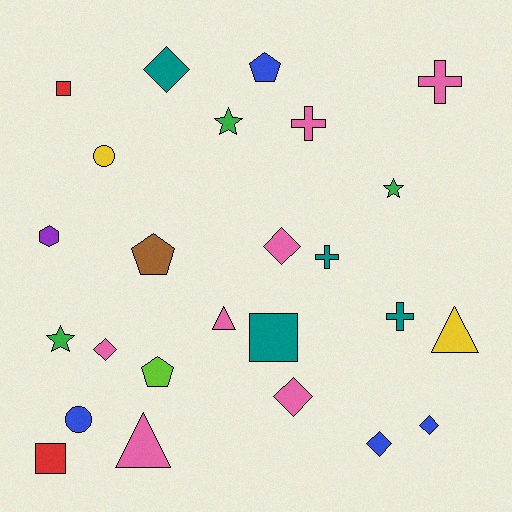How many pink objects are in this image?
There are 7 pink objects.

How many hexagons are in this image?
There is 1 hexagon.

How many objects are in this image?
There are 25 objects.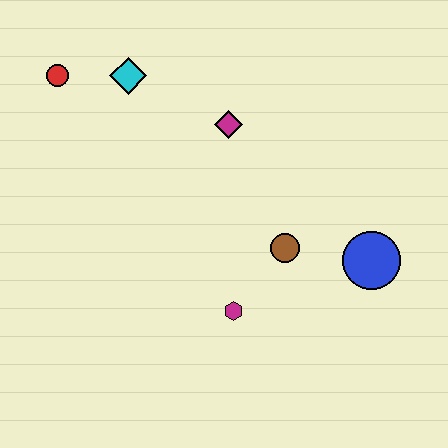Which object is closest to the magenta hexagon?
The brown circle is closest to the magenta hexagon.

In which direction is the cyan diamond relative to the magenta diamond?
The cyan diamond is to the left of the magenta diamond.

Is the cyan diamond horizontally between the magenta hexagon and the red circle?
Yes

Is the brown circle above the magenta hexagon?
Yes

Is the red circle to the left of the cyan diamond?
Yes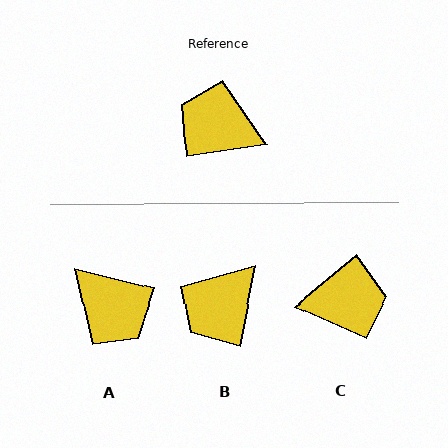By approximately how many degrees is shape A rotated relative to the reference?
Approximately 158 degrees counter-clockwise.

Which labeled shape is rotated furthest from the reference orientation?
A, about 158 degrees away.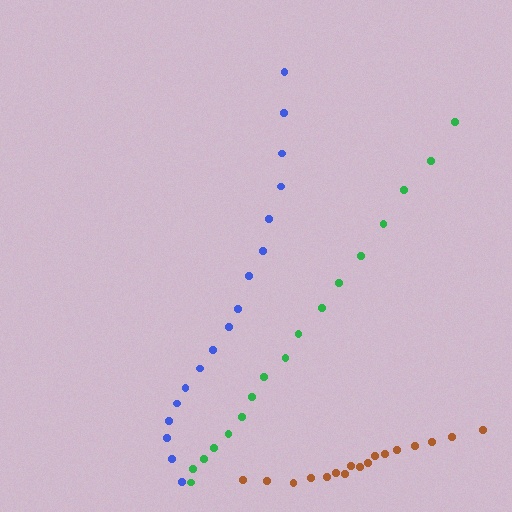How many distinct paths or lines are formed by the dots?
There are 3 distinct paths.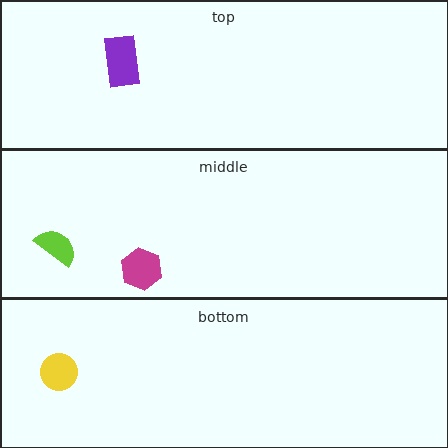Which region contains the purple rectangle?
The top region.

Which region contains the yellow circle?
The bottom region.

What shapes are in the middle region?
The magenta hexagon, the lime semicircle.